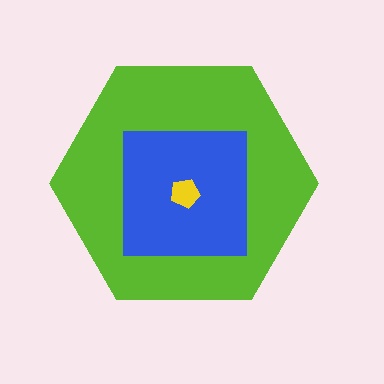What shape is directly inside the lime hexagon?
The blue square.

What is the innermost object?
The yellow pentagon.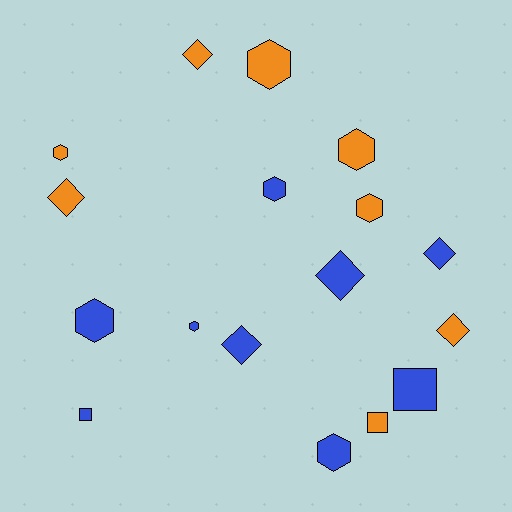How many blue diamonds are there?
There are 3 blue diamonds.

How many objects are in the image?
There are 17 objects.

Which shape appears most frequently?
Hexagon, with 8 objects.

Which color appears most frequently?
Blue, with 9 objects.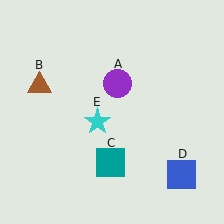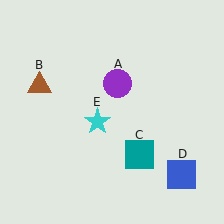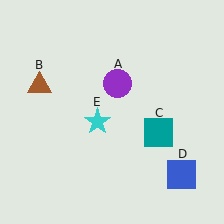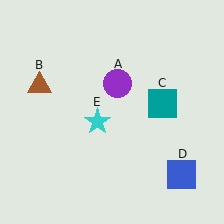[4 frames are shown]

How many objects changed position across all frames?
1 object changed position: teal square (object C).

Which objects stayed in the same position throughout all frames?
Purple circle (object A) and brown triangle (object B) and blue square (object D) and cyan star (object E) remained stationary.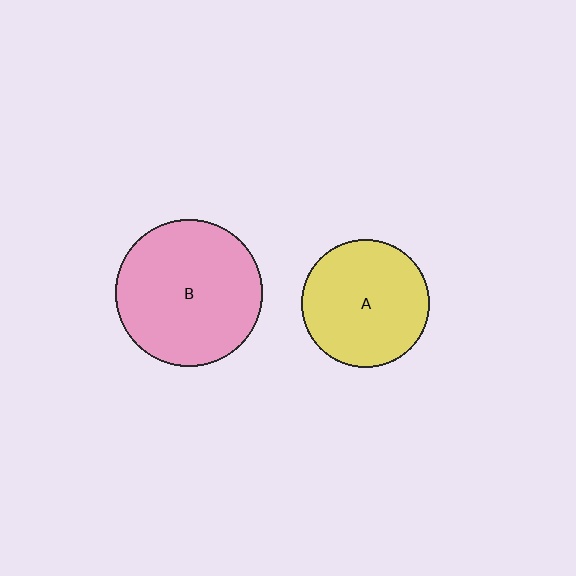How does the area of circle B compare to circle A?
Approximately 1.3 times.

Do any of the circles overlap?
No, none of the circles overlap.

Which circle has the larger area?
Circle B (pink).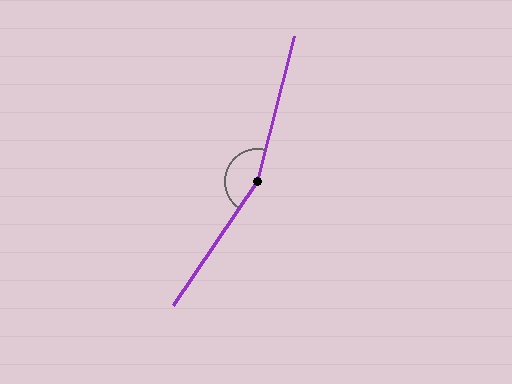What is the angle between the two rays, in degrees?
Approximately 160 degrees.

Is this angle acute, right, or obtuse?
It is obtuse.